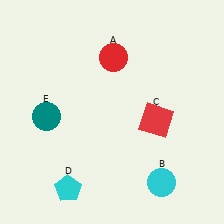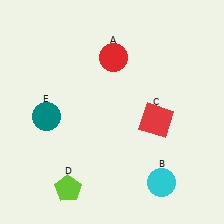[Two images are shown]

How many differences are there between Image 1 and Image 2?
There is 1 difference between the two images.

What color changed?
The pentagon (D) changed from cyan in Image 1 to lime in Image 2.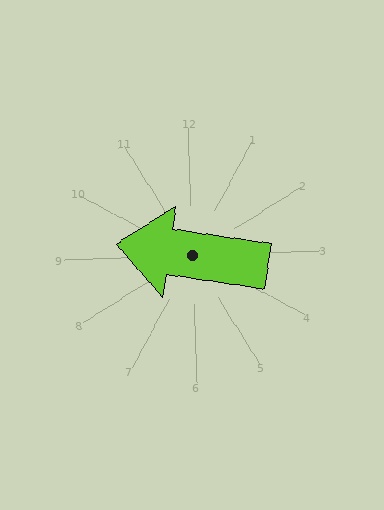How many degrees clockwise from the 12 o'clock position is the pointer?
Approximately 280 degrees.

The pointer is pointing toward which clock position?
Roughly 9 o'clock.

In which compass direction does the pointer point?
West.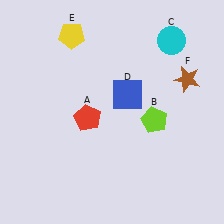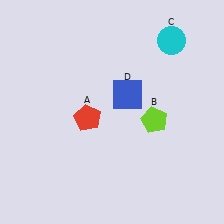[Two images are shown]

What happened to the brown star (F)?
The brown star (F) was removed in Image 2. It was in the top-right area of Image 1.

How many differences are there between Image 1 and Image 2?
There are 2 differences between the two images.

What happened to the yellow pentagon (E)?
The yellow pentagon (E) was removed in Image 2. It was in the top-left area of Image 1.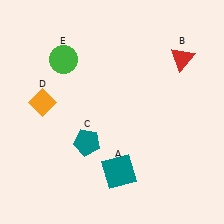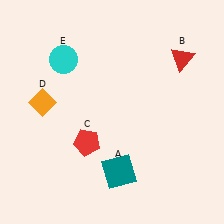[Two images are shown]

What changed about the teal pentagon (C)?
In Image 1, C is teal. In Image 2, it changed to red.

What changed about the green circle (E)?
In Image 1, E is green. In Image 2, it changed to cyan.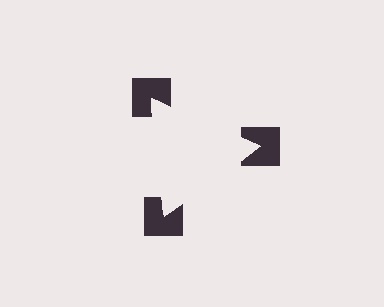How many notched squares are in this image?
There are 3 — one at each vertex of the illusory triangle.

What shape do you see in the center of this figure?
An illusory triangle — its edges are inferred from the aligned wedge cuts in the notched squares, not physically drawn.